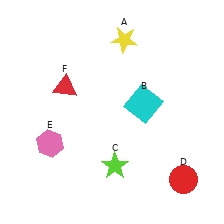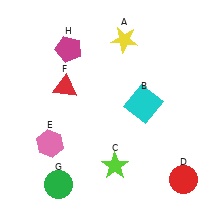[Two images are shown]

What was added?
A green circle (G), a magenta pentagon (H) were added in Image 2.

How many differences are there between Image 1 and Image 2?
There are 2 differences between the two images.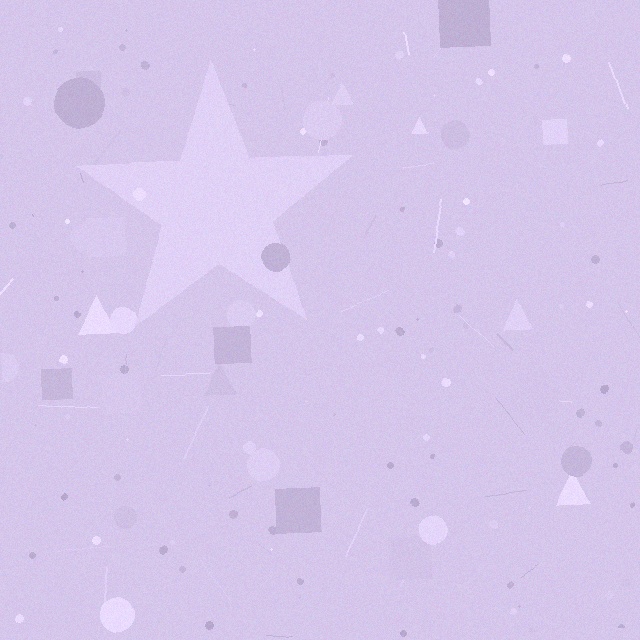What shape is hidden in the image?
A star is hidden in the image.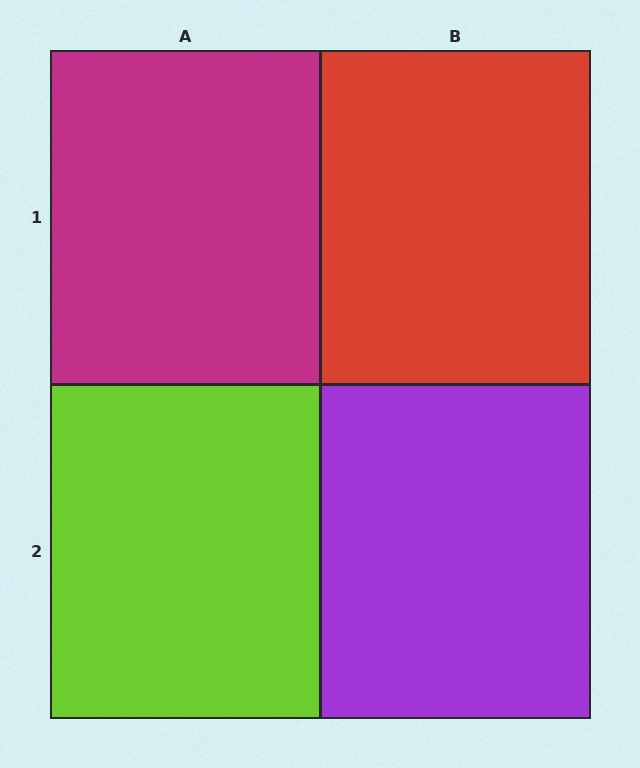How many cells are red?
1 cell is red.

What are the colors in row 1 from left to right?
Magenta, red.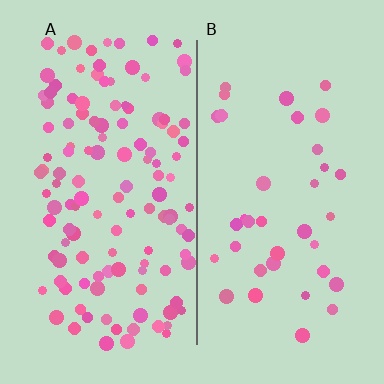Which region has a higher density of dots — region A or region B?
A (the left).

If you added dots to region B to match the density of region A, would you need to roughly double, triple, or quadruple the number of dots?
Approximately triple.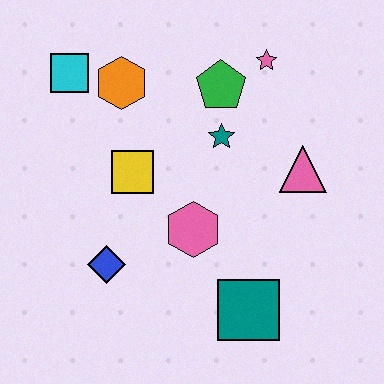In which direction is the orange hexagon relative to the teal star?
The orange hexagon is to the left of the teal star.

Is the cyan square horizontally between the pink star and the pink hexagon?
No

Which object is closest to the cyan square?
The orange hexagon is closest to the cyan square.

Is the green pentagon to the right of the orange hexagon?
Yes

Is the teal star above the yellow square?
Yes